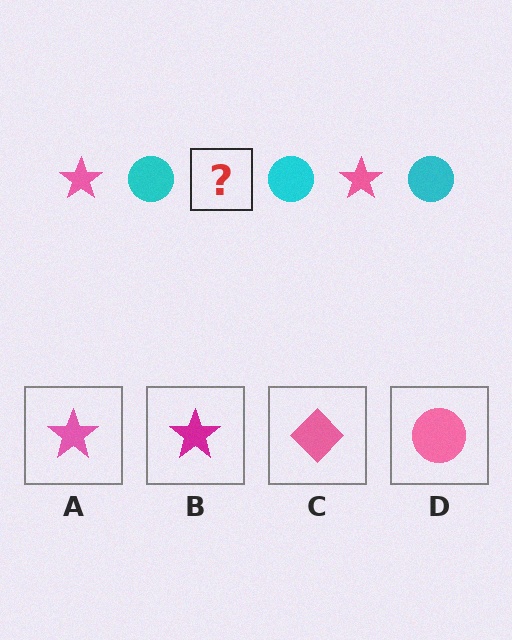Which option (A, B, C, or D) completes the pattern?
A.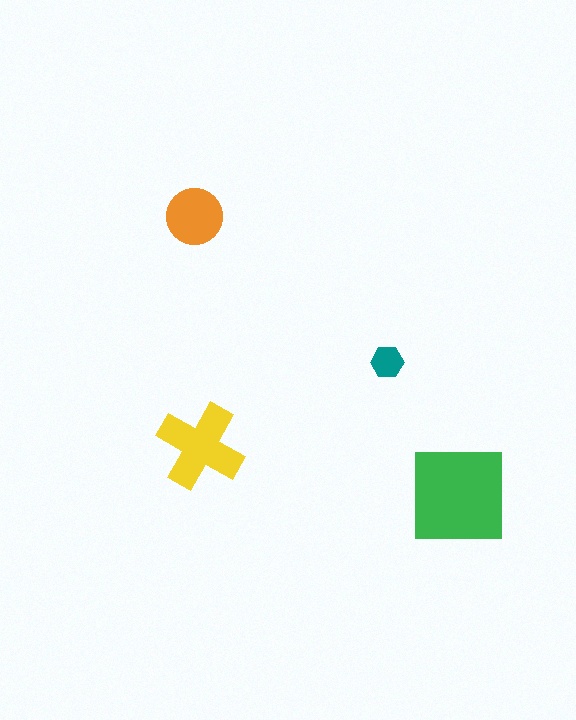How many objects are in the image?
There are 4 objects in the image.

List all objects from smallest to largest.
The teal hexagon, the orange circle, the yellow cross, the green square.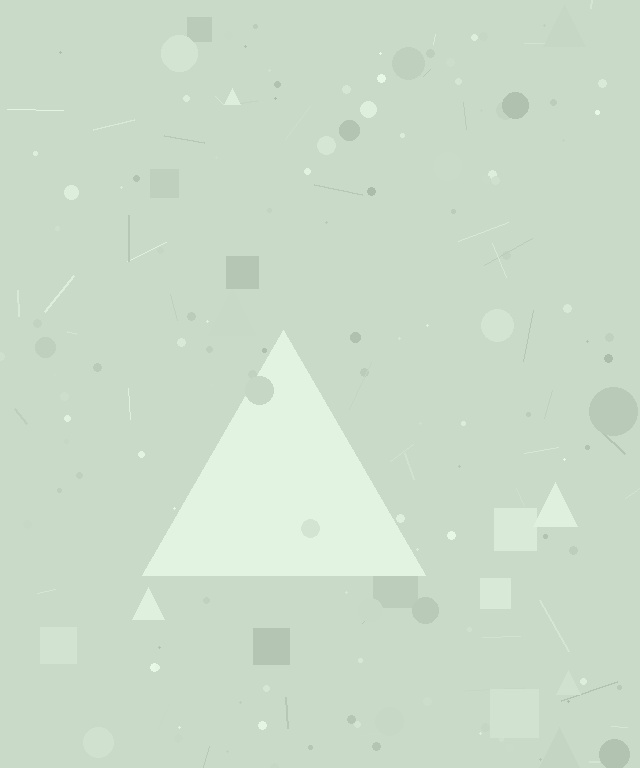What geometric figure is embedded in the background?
A triangle is embedded in the background.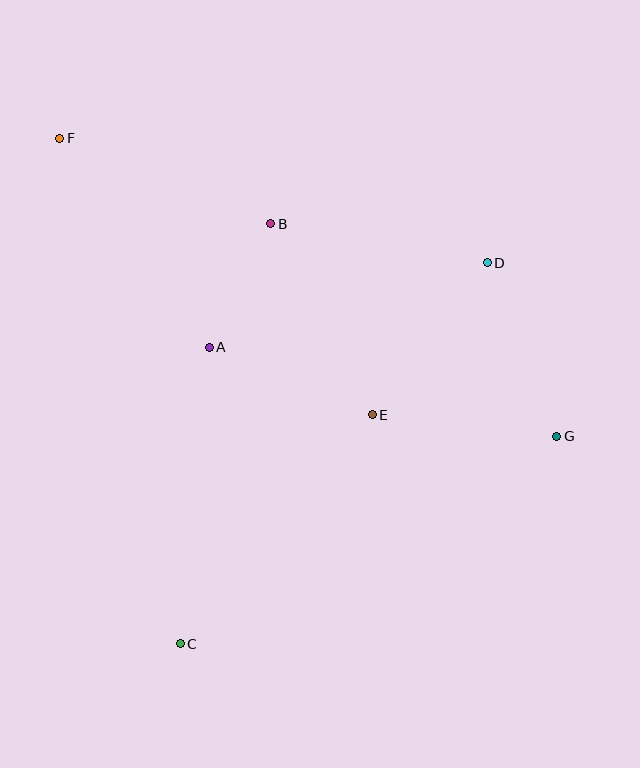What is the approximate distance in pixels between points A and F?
The distance between A and F is approximately 257 pixels.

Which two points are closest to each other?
Points A and B are closest to each other.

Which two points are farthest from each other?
Points F and G are farthest from each other.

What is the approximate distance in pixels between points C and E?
The distance between C and E is approximately 299 pixels.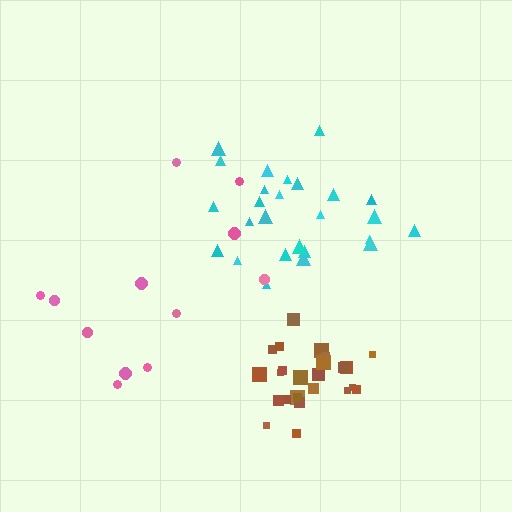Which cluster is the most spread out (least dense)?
Pink.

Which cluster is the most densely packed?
Brown.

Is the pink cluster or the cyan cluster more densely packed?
Cyan.